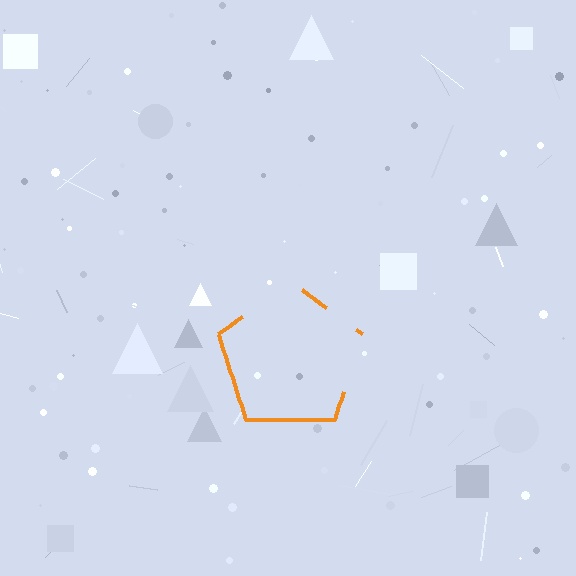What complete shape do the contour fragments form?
The contour fragments form a pentagon.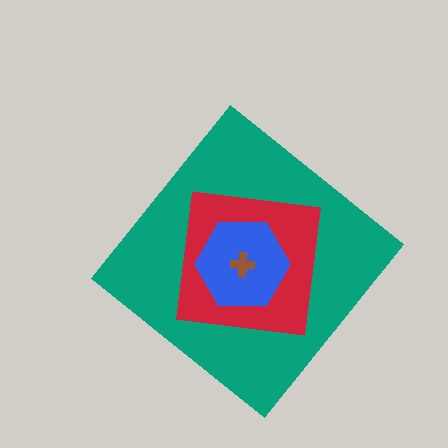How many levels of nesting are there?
4.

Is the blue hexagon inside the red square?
Yes.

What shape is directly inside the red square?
The blue hexagon.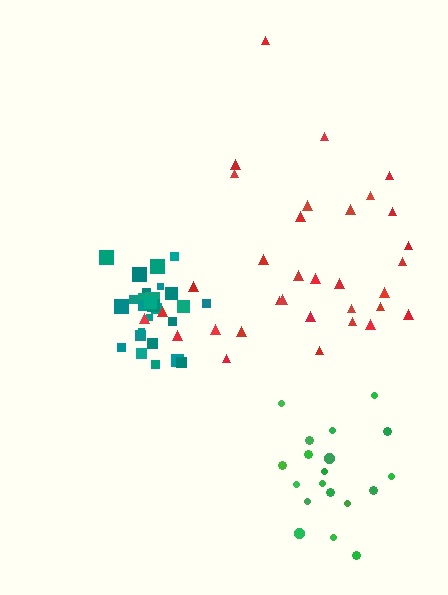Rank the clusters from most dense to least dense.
teal, green, red.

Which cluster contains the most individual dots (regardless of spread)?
Red (33).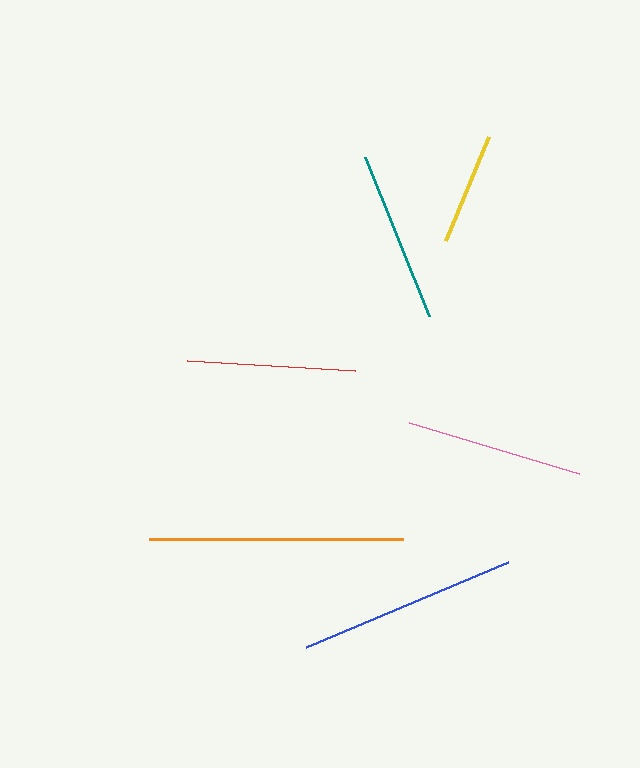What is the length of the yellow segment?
The yellow segment is approximately 113 pixels long.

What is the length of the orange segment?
The orange segment is approximately 255 pixels long.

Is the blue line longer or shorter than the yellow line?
The blue line is longer than the yellow line.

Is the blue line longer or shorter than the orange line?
The orange line is longer than the blue line.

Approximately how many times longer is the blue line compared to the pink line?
The blue line is approximately 1.2 times the length of the pink line.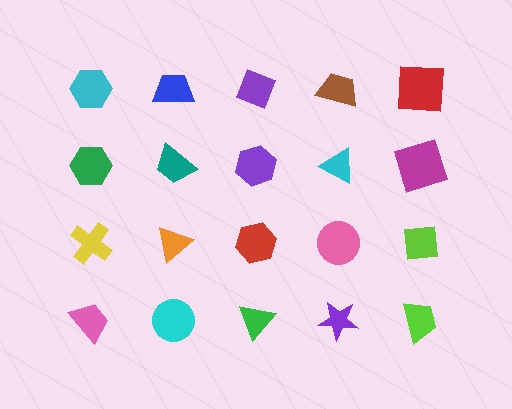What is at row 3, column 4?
A pink circle.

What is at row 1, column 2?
A blue trapezoid.